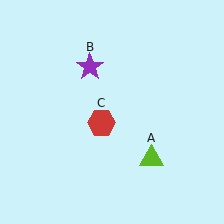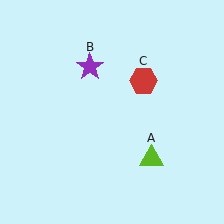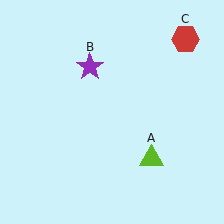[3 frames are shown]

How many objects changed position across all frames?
1 object changed position: red hexagon (object C).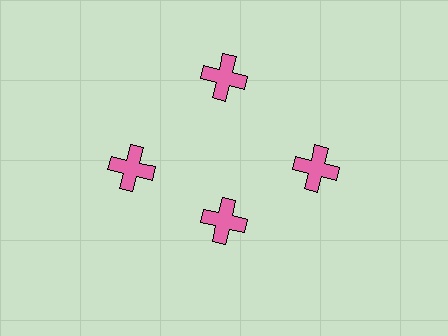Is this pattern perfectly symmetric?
No. The 4 pink crosses are arranged in a ring, but one element near the 6 o'clock position is pulled inward toward the center, breaking the 4-fold rotational symmetry.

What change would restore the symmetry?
The symmetry would be restored by moving it outward, back onto the ring so that all 4 crosses sit at equal angles and equal distance from the center.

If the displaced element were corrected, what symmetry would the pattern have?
It would have 4-fold rotational symmetry — the pattern would map onto itself every 90 degrees.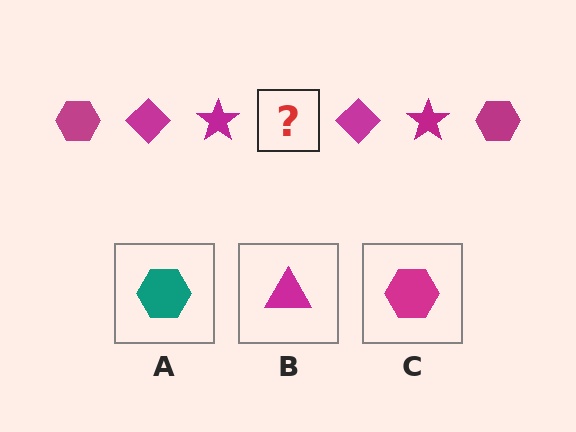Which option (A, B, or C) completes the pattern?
C.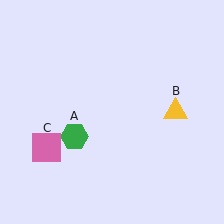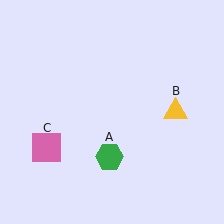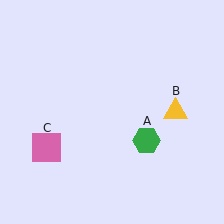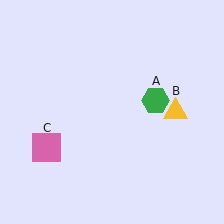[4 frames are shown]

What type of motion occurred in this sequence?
The green hexagon (object A) rotated counterclockwise around the center of the scene.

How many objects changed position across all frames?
1 object changed position: green hexagon (object A).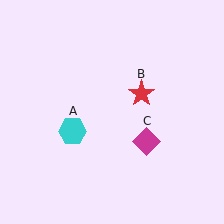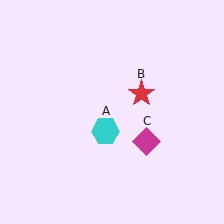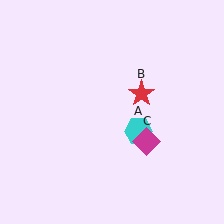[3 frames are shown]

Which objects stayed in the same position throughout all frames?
Red star (object B) and magenta diamond (object C) remained stationary.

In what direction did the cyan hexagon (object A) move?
The cyan hexagon (object A) moved right.